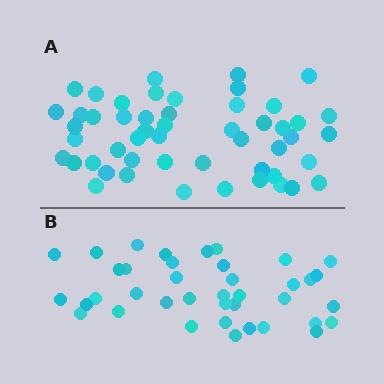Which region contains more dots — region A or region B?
Region A (the top region) has more dots.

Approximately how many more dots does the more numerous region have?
Region A has roughly 12 or so more dots than region B.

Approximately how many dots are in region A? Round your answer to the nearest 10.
About 50 dots. (The exact count is 51, which rounds to 50.)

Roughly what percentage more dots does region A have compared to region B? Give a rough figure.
About 30% more.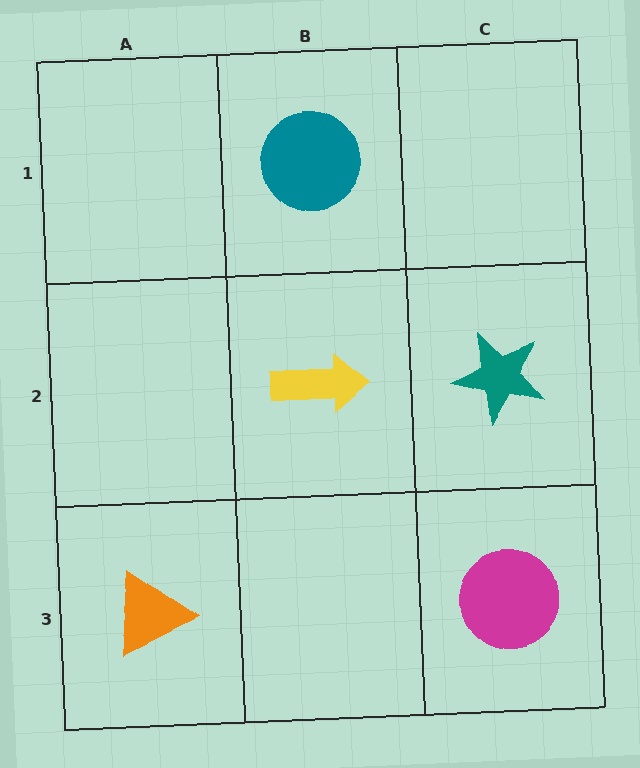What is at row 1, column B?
A teal circle.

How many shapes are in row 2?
2 shapes.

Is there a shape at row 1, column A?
No, that cell is empty.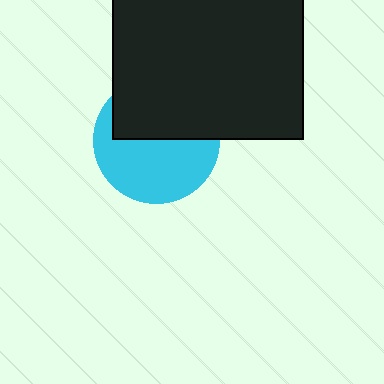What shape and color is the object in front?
The object in front is a black rectangle.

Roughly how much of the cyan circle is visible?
About half of it is visible (roughly 55%).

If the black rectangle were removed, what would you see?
You would see the complete cyan circle.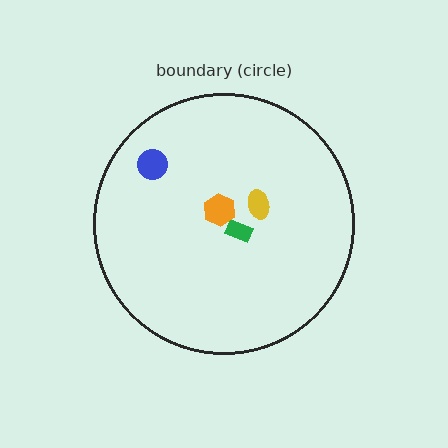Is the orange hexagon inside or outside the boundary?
Inside.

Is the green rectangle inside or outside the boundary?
Inside.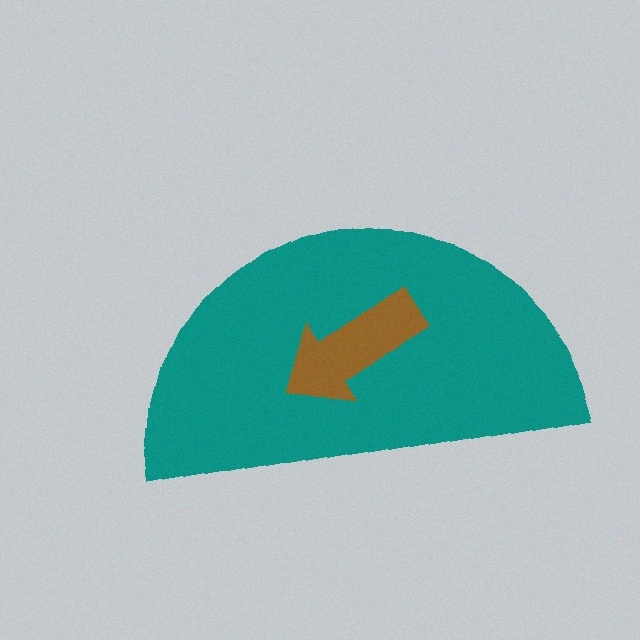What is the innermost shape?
The brown arrow.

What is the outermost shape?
The teal semicircle.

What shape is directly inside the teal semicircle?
The brown arrow.